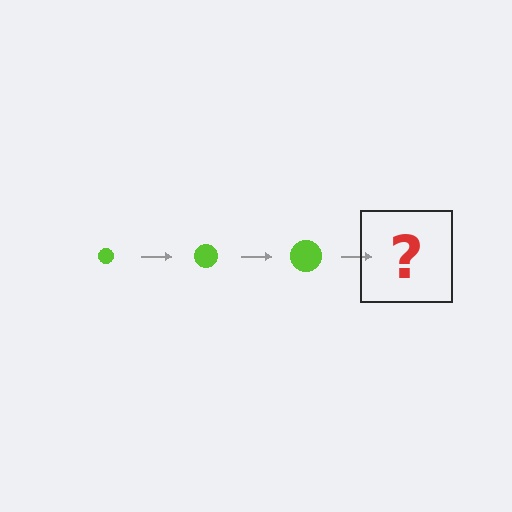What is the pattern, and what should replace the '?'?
The pattern is that the circle gets progressively larger each step. The '?' should be a lime circle, larger than the previous one.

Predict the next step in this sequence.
The next step is a lime circle, larger than the previous one.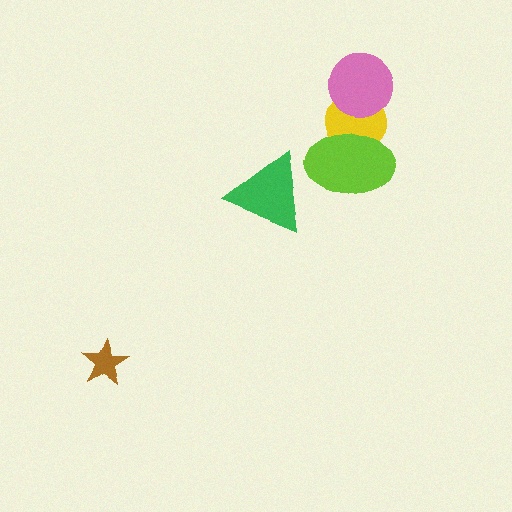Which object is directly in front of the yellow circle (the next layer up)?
The pink circle is directly in front of the yellow circle.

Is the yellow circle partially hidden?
Yes, it is partially covered by another shape.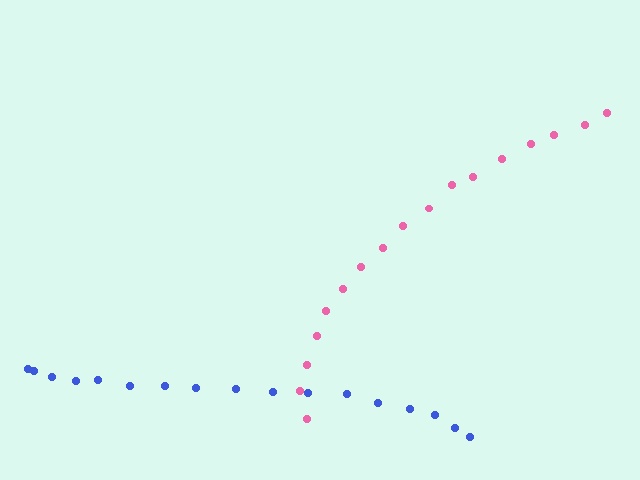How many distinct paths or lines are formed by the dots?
There are 2 distinct paths.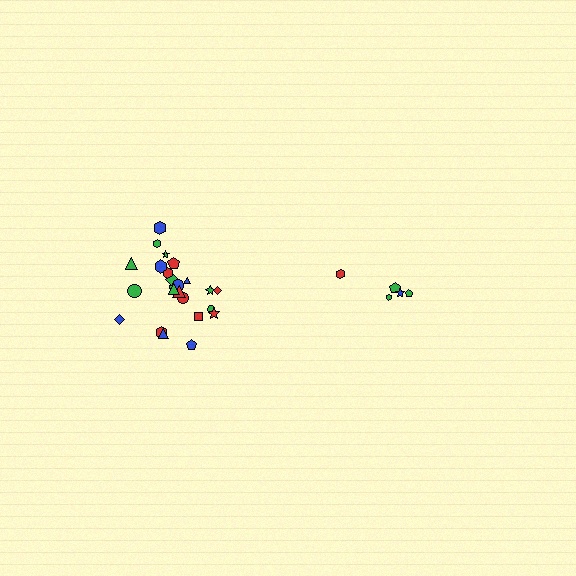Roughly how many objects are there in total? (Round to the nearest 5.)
Roughly 30 objects in total.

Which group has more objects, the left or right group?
The left group.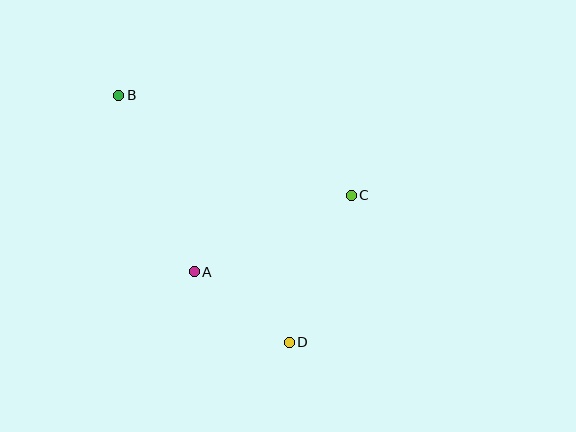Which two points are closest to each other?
Points A and D are closest to each other.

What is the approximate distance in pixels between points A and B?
The distance between A and B is approximately 192 pixels.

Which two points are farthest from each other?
Points B and D are farthest from each other.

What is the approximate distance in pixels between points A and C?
The distance between A and C is approximately 175 pixels.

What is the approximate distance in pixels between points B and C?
The distance between B and C is approximately 253 pixels.